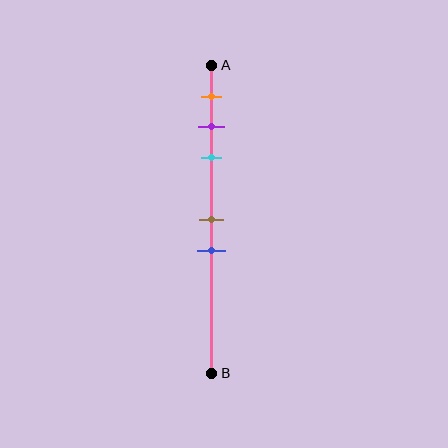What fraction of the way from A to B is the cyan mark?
The cyan mark is approximately 30% (0.3) of the way from A to B.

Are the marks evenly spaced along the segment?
No, the marks are not evenly spaced.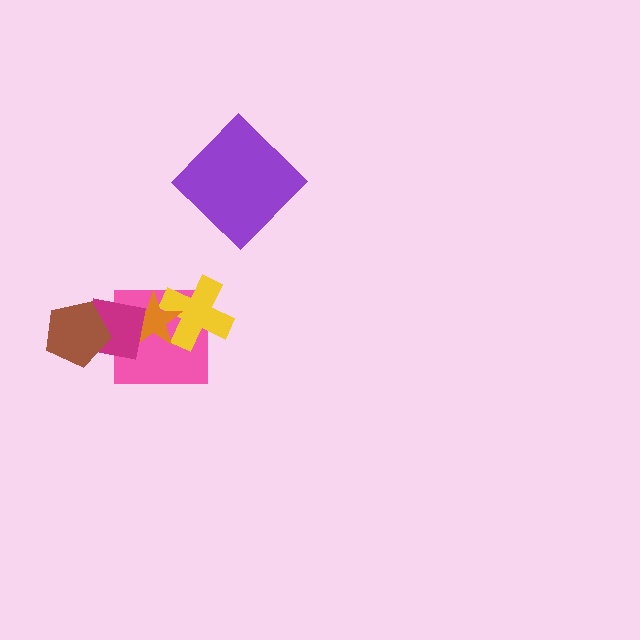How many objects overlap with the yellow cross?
2 objects overlap with the yellow cross.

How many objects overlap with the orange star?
3 objects overlap with the orange star.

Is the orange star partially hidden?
Yes, it is partially covered by another shape.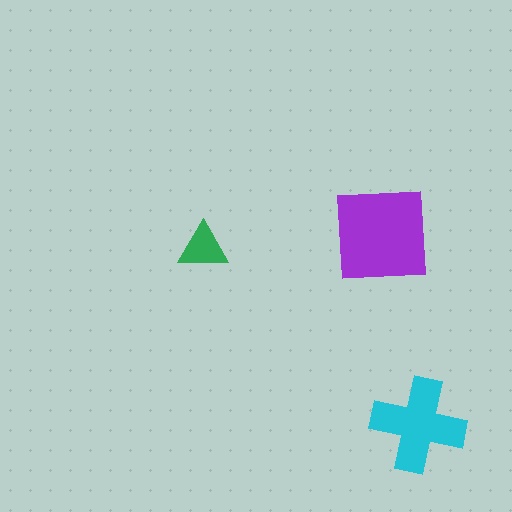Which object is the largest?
The purple square.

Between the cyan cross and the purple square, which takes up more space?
The purple square.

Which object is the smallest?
The green triangle.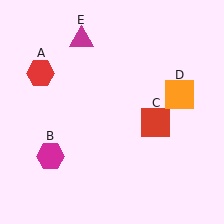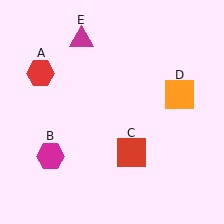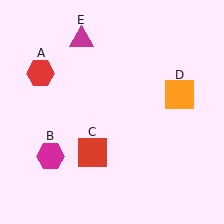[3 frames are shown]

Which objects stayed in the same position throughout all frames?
Red hexagon (object A) and magenta hexagon (object B) and orange square (object D) and magenta triangle (object E) remained stationary.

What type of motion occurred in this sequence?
The red square (object C) rotated clockwise around the center of the scene.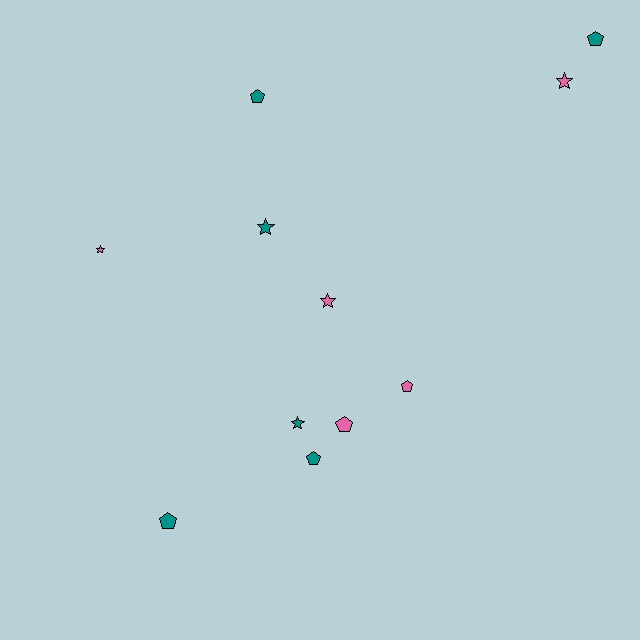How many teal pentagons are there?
There are 4 teal pentagons.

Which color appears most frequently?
Teal, with 6 objects.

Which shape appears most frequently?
Pentagon, with 6 objects.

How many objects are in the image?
There are 11 objects.